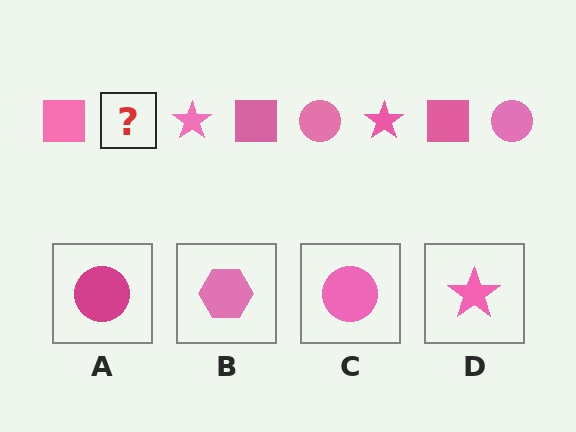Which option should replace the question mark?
Option C.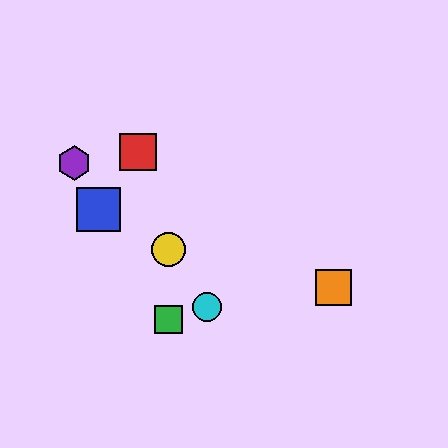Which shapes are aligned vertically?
The green square, the yellow circle are aligned vertically.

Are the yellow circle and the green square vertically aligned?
Yes, both are at x≈168.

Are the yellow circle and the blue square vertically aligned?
No, the yellow circle is at x≈168 and the blue square is at x≈99.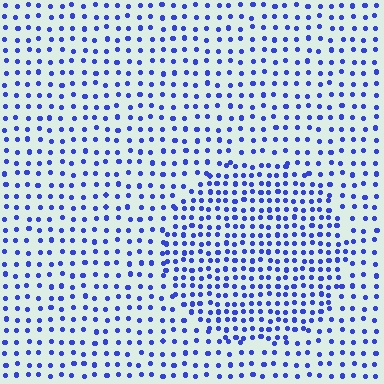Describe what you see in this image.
The image contains small blue elements arranged at two different densities. A circle-shaped region is visible where the elements are more densely packed than the surrounding area.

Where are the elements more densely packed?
The elements are more densely packed inside the circle boundary.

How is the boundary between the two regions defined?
The boundary is defined by a change in element density (approximately 1.7x ratio). All elements are the same color, size, and shape.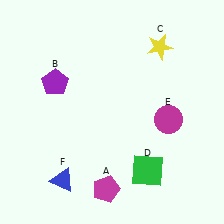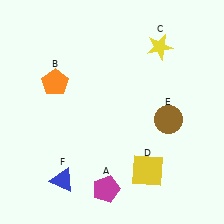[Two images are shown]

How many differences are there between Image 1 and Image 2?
There are 3 differences between the two images.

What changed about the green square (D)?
In Image 1, D is green. In Image 2, it changed to yellow.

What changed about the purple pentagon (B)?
In Image 1, B is purple. In Image 2, it changed to orange.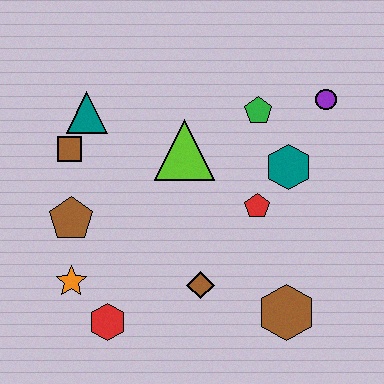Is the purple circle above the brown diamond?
Yes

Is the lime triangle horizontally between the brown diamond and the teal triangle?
Yes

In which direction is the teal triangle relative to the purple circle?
The teal triangle is to the left of the purple circle.